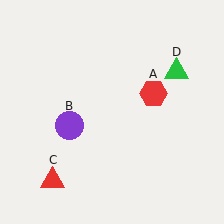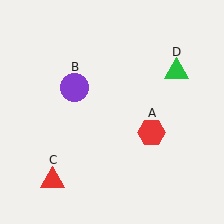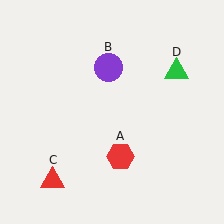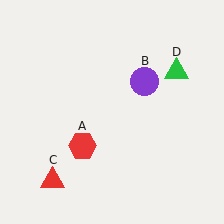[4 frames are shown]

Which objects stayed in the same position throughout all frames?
Red triangle (object C) and green triangle (object D) remained stationary.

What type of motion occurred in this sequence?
The red hexagon (object A), purple circle (object B) rotated clockwise around the center of the scene.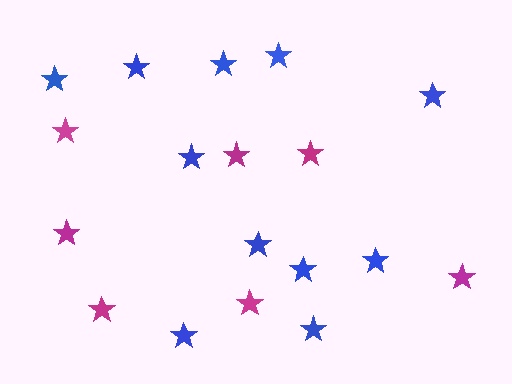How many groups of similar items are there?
There are 2 groups: one group of magenta stars (7) and one group of blue stars (11).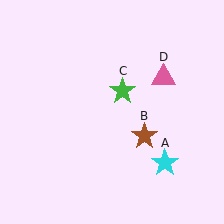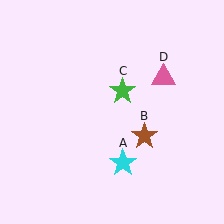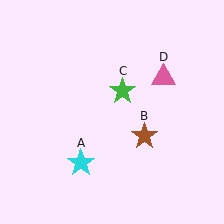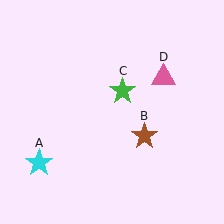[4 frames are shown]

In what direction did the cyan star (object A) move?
The cyan star (object A) moved left.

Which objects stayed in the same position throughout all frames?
Brown star (object B) and green star (object C) and pink triangle (object D) remained stationary.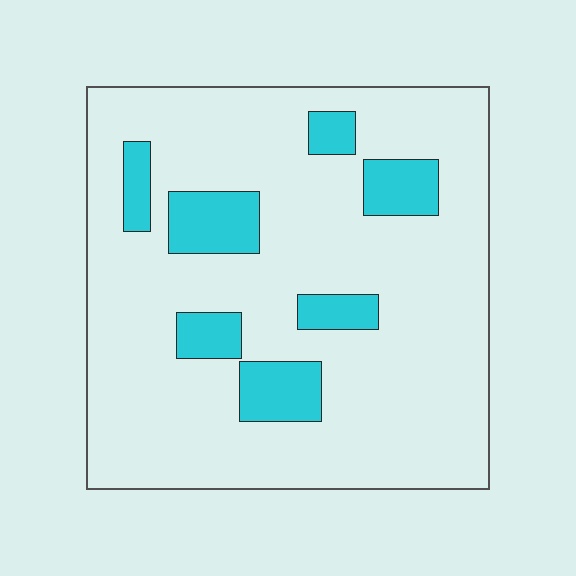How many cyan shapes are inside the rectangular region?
7.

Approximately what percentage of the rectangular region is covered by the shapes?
Approximately 15%.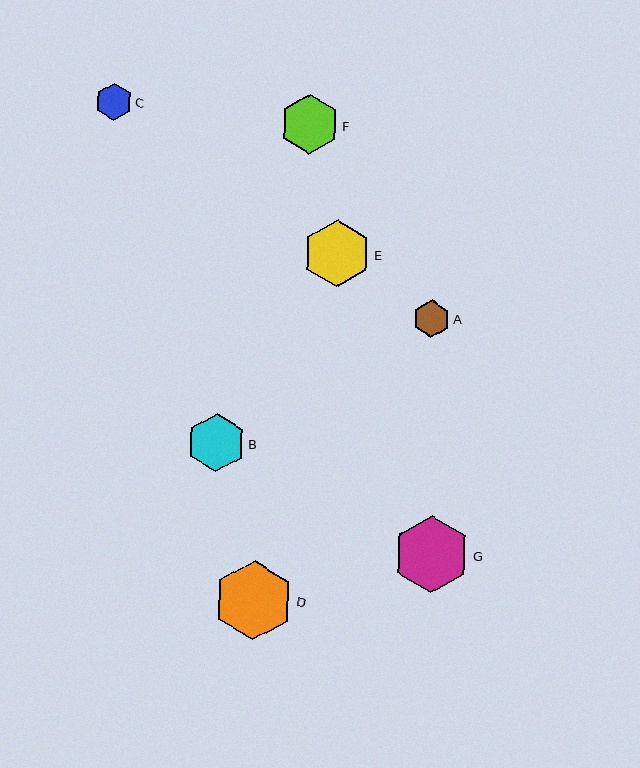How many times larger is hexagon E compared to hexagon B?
Hexagon E is approximately 1.2 times the size of hexagon B.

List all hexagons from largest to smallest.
From largest to smallest: D, G, E, F, B, A, C.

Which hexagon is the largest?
Hexagon D is the largest with a size of approximately 80 pixels.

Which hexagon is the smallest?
Hexagon C is the smallest with a size of approximately 37 pixels.